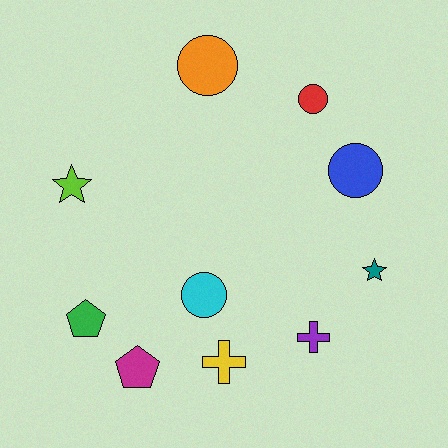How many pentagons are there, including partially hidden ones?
There are 2 pentagons.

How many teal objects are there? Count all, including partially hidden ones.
There is 1 teal object.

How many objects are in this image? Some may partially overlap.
There are 10 objects.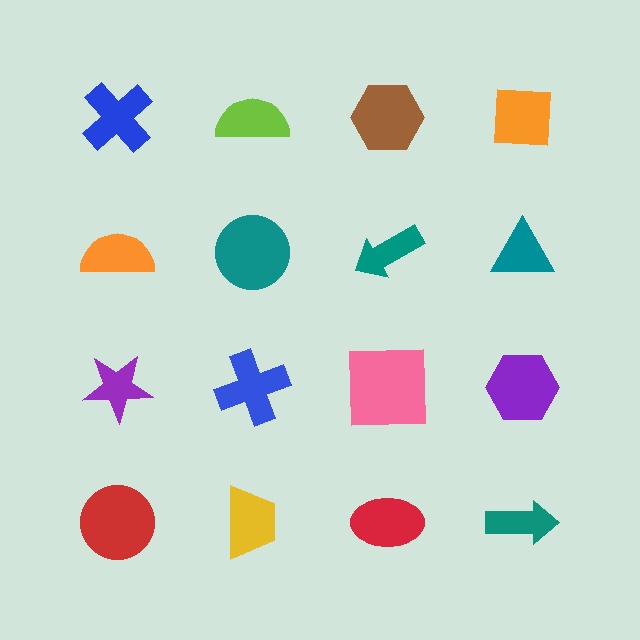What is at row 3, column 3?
A pink square.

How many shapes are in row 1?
4 shapes.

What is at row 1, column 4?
An orange square.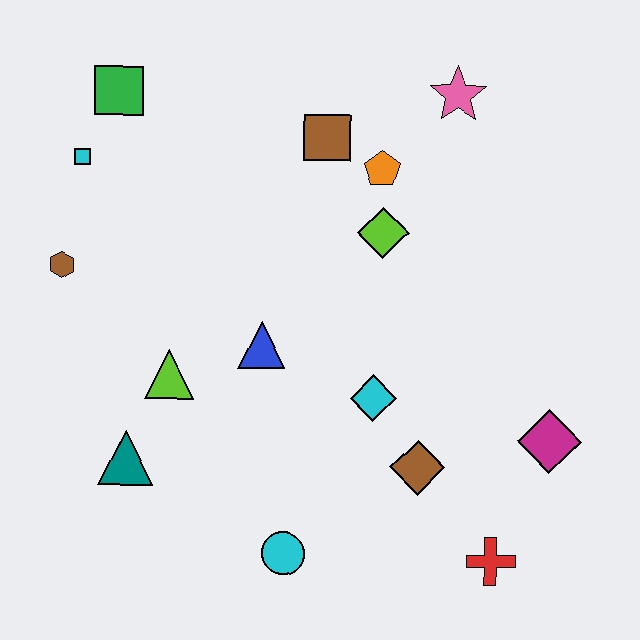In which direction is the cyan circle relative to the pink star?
The cyan circle is below the pink star.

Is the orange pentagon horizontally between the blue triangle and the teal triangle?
No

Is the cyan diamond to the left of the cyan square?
No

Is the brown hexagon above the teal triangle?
Yes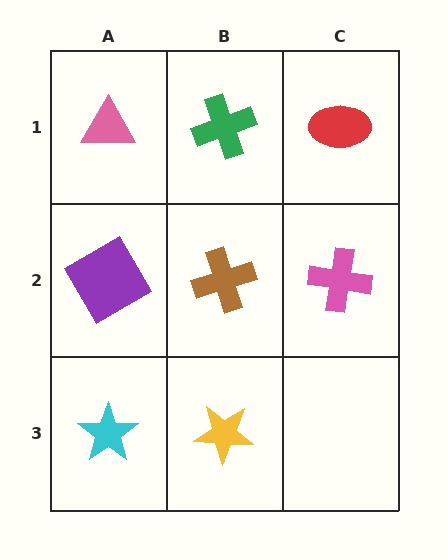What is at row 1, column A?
A pink triangle.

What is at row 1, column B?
A green cross.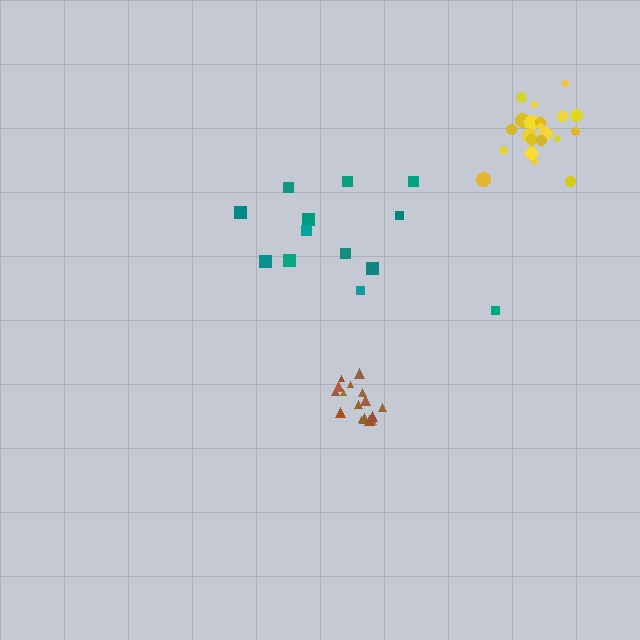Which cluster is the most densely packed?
Brown.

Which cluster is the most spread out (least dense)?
Teal.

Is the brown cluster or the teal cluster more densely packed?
Brown.